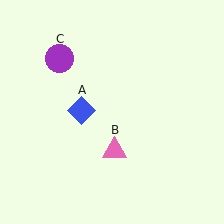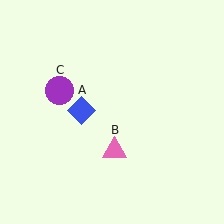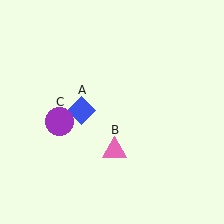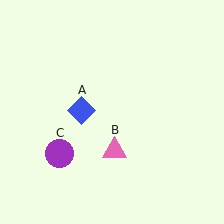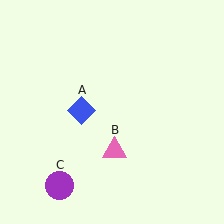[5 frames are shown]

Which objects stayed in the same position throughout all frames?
Blue diamond (object A) and pink triangle (object B) remained stationary.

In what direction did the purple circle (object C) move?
The purple circle (object C) moved down.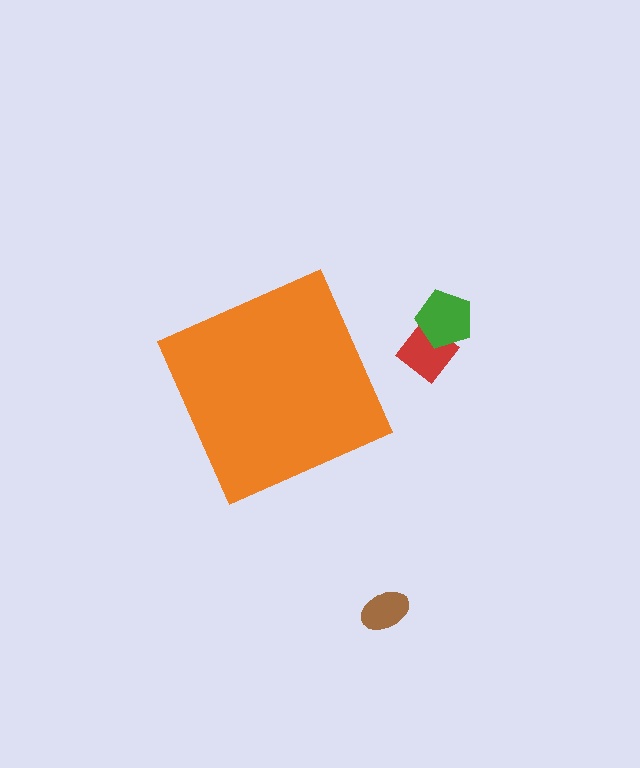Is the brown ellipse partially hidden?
No, the brown ellipse is fully visible.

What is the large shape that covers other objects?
An orange square.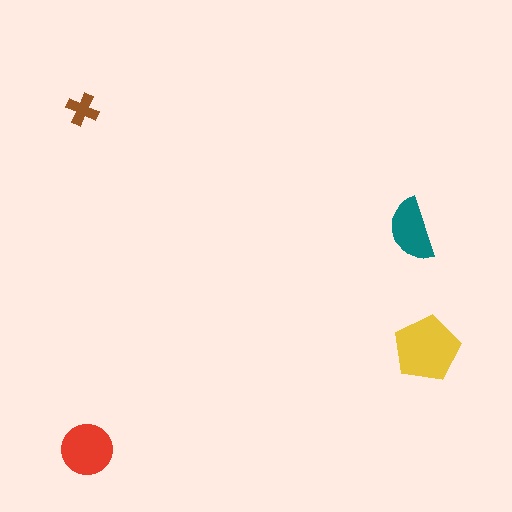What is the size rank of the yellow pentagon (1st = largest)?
1st.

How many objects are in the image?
There are 4 objects in the image.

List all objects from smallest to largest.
The brown cross, the teal semicircle, the red circle, the yellow pentagon.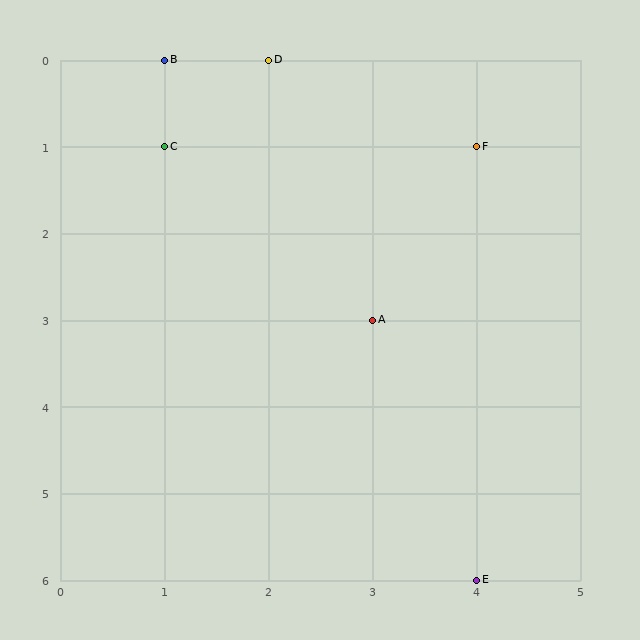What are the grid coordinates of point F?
Point F is at grid coordinates (4, 1).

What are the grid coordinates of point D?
Point D is at grid coordinates (2, 0).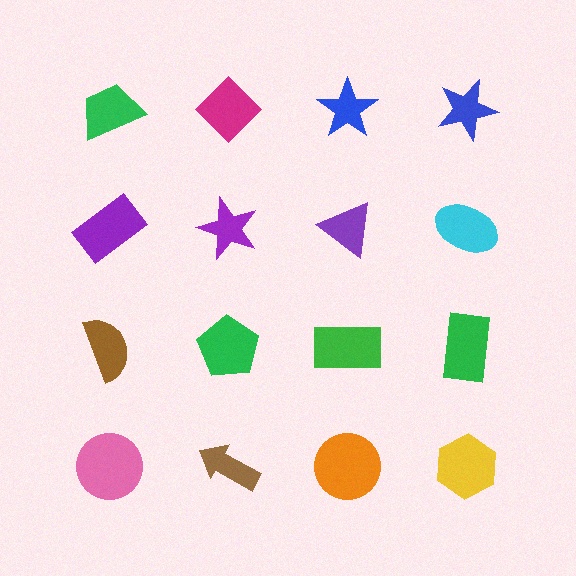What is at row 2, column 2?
A purple star.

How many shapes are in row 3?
4 shapes.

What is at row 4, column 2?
A brown arrow.